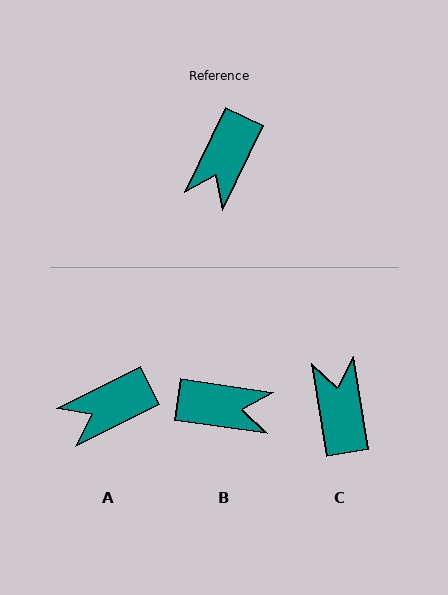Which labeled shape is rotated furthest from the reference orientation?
C, about 146 degrees away.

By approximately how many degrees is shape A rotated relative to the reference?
Approximately 38 degrees clockwise.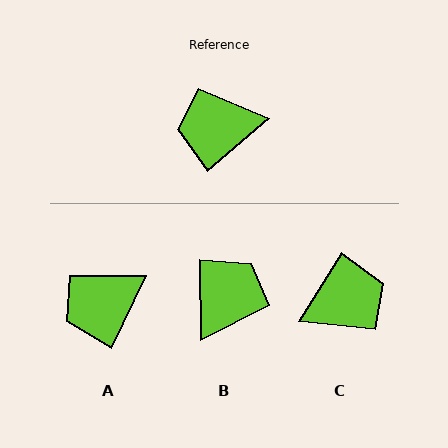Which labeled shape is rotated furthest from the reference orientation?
C, about 162 degrees away.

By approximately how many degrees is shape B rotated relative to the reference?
Approximately 130 degrees clockwise.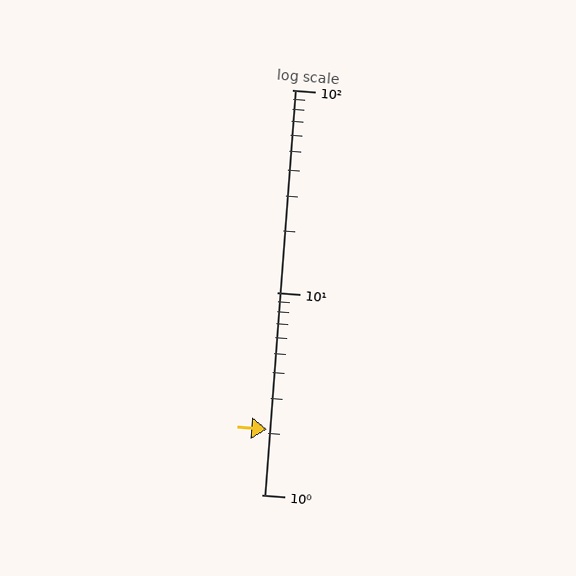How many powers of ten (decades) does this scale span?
The scale spans 2 decades, from 1 to 100.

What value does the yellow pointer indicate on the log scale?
The pointer indicates approximately 2.1.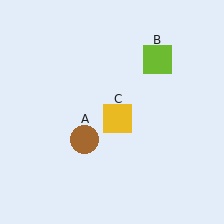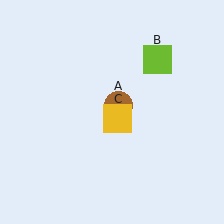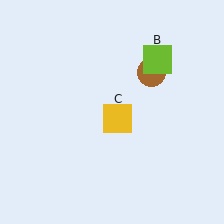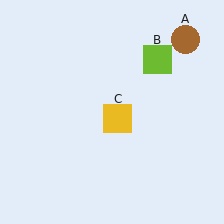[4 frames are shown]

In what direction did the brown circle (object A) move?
The brown circle (object A) moved up and to the right.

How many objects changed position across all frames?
1 object changed position: brown circle (object A).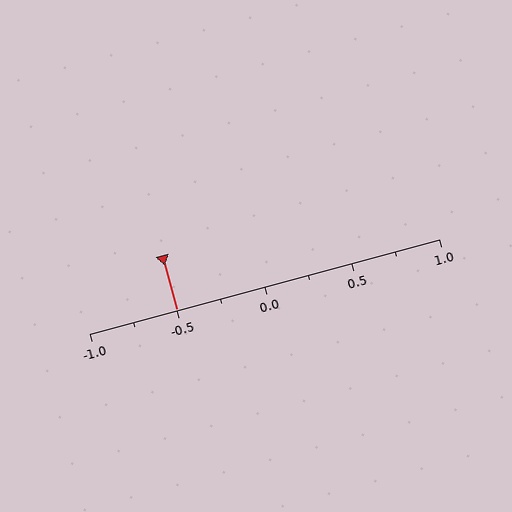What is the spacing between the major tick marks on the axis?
The major ticks are spaced 0.5 apart.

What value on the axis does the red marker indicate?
The marker indicates approximately -0.5.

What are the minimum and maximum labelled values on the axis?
The axis runs from -1.0 to 1.0.